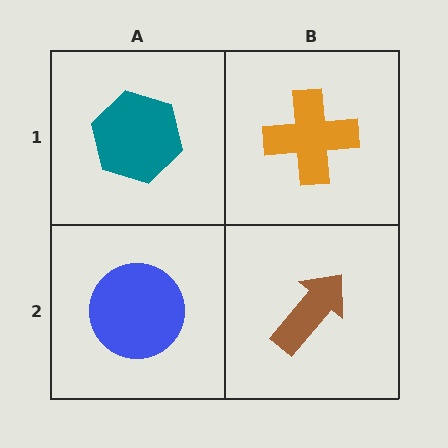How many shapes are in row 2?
2 shapes.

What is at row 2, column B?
A brown arrow.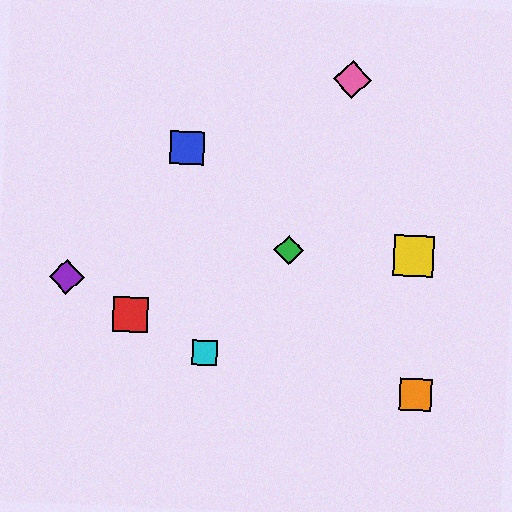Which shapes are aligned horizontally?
The green diamond, the yellow square are aligned horizontally.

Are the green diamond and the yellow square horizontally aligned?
Yes, both are at y≈250.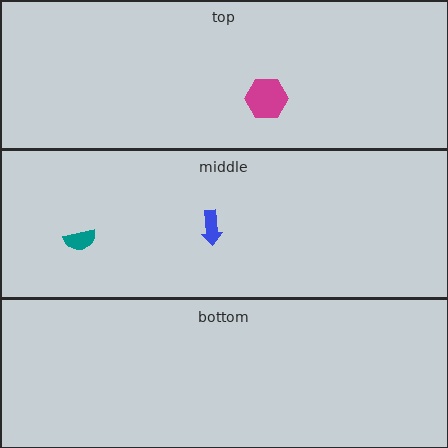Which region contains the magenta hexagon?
The top region.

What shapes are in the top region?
The magenta hexagon.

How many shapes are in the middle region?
2.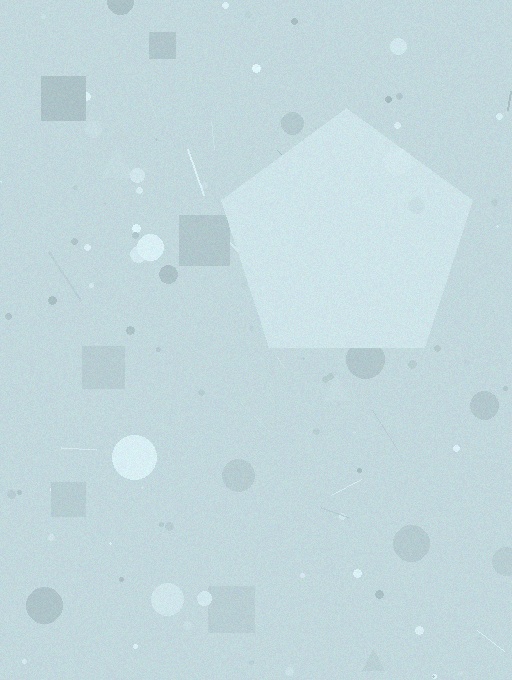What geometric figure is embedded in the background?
A pentagon is embedded in the background.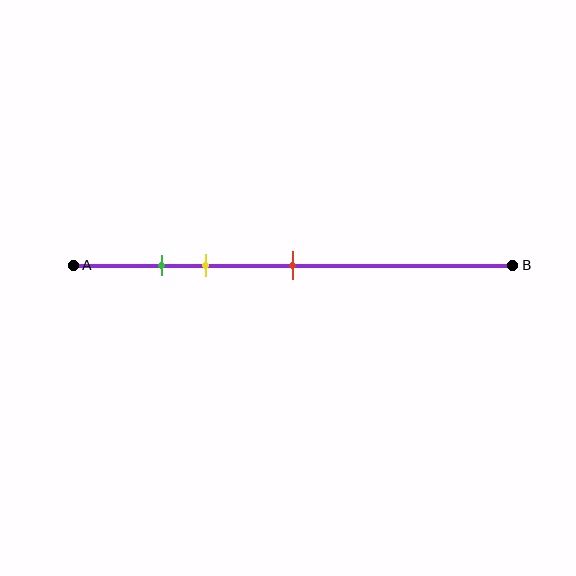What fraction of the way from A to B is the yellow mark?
The yellow mark is approximately 30% (0.3) of the way from A to B.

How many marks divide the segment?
There are 3 marks dividing the segment.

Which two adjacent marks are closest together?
The green and yellow marks are the closest adjacent pair.